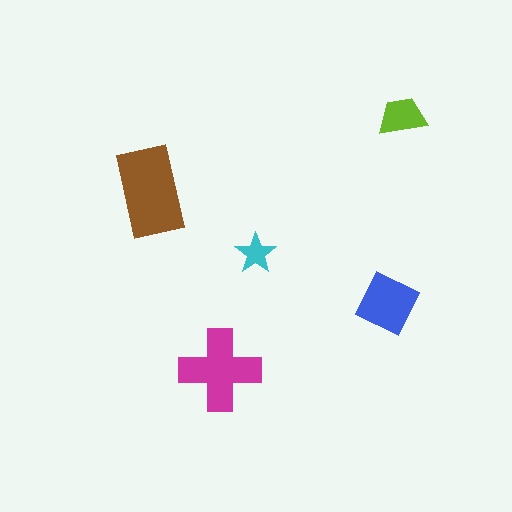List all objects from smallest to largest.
The cyan star, the lime trapezoid, the blue diamond, the magenta cross, the brown rectangle.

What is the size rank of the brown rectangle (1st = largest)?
1st.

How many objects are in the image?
There are 5 objects in the image.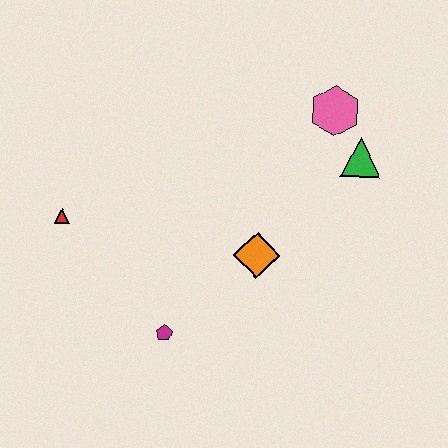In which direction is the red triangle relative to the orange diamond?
The red triangle is to the left of the orange diamond.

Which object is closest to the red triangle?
The magenta pentagon is closest to the red triangle.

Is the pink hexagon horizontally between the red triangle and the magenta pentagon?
No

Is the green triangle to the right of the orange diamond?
Yes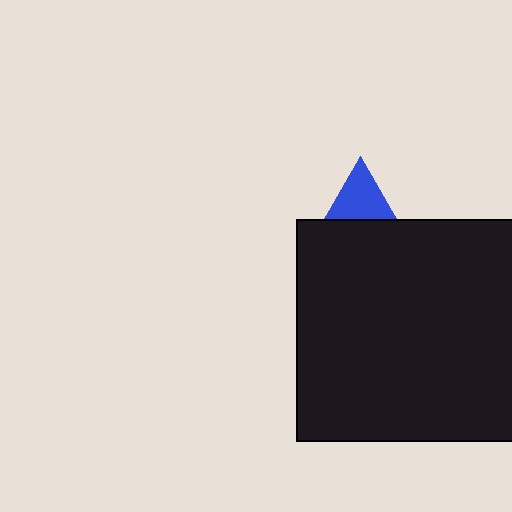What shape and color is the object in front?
The object in front is a black square.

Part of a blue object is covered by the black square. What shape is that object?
It is a triangle.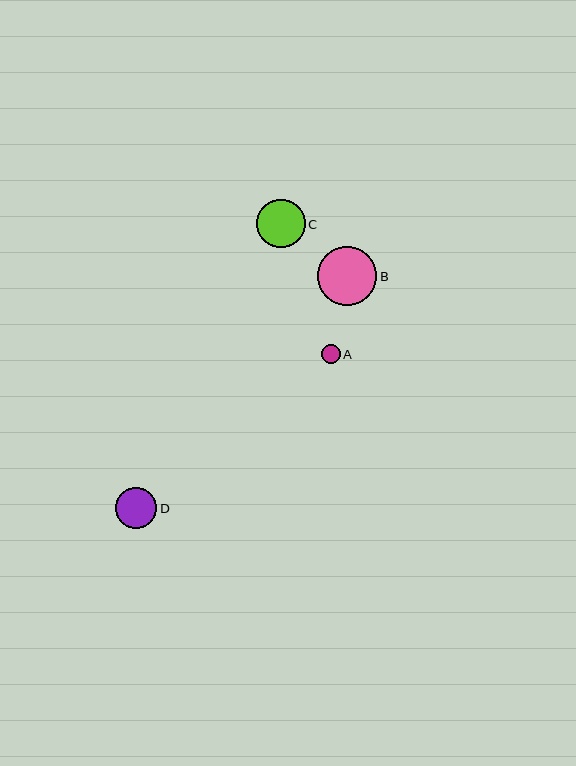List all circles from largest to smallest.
From largest to smallest: B, C, D, A.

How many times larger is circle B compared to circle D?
Circle B is approximately 1.4 times the size of circle D.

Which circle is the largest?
Circle B is the largest with a size of approximately 59 pixels.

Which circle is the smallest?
Circle A is the smallest with a size of approximately 19 pixels.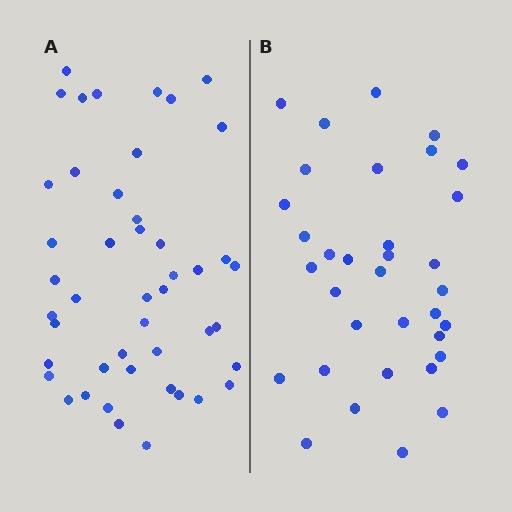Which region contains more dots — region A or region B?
Region A (the left region) has more dots.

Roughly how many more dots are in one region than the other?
Region A has roughly 12 or so more dots than region B.